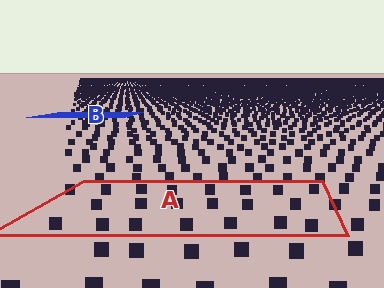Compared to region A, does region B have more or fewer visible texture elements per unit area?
Region B has more texture elements per unit area — they are packed more densely because it is farther away.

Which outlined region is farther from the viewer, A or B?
Region B is farther from the viewer — the texture elements inside it appear smaller and more densely packed.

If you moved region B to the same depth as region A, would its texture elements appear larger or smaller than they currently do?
They would appear larger. At a closer depth, the same texture elements are projected at a bigger on-screen size.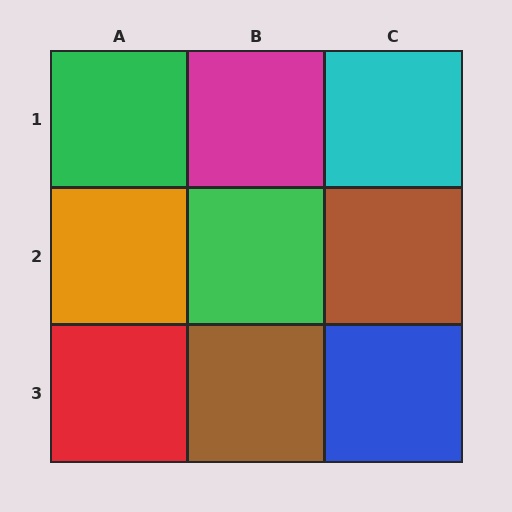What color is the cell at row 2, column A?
Orange.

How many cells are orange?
1 cell is orange.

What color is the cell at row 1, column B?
Magenta.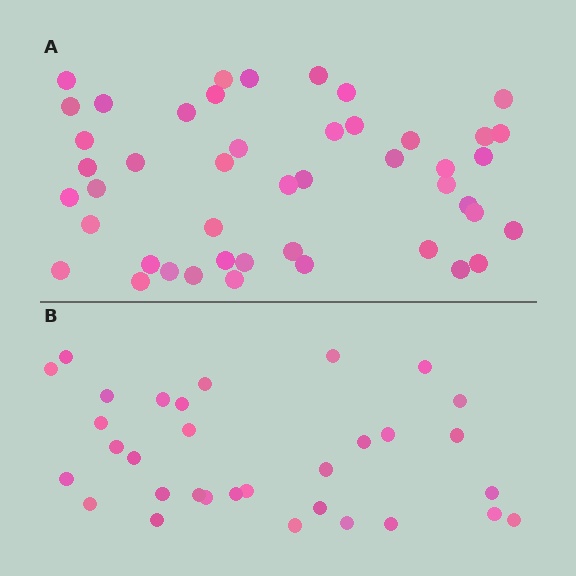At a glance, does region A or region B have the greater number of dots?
Region A (the top region) has more dots.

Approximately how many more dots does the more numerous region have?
Region A has approximately 15 more dots than region B.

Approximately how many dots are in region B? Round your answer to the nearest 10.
About 30 dots. (The exact count is 32, which rounds to 30.)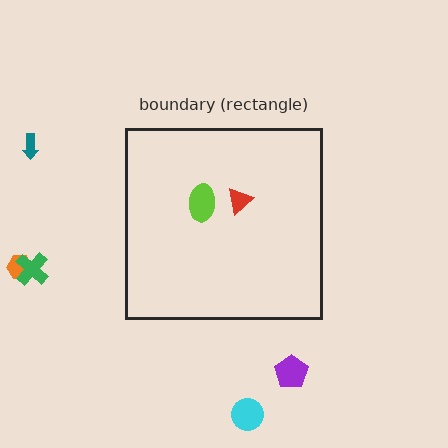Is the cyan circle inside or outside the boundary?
Outside.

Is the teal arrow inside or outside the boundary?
Outside.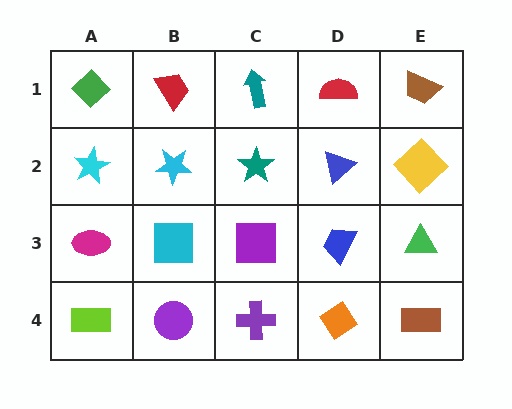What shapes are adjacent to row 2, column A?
A green diamond (row 1, column A), a magenta ellipse (row 3, column A), a cyan star (row 2, column B).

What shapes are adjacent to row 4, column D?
A blue trapezoid (row 3, column D), a purple cross (row 4, column C), a brown rectangle (row 4, column E).